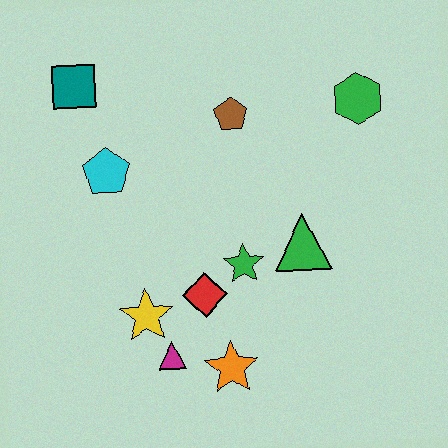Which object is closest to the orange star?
The magenta triangle is closest to the orange star.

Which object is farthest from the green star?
The teal square is farthest from the green star.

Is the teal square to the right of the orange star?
No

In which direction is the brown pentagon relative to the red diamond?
The brown pentagon is above the red diamond.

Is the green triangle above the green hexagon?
No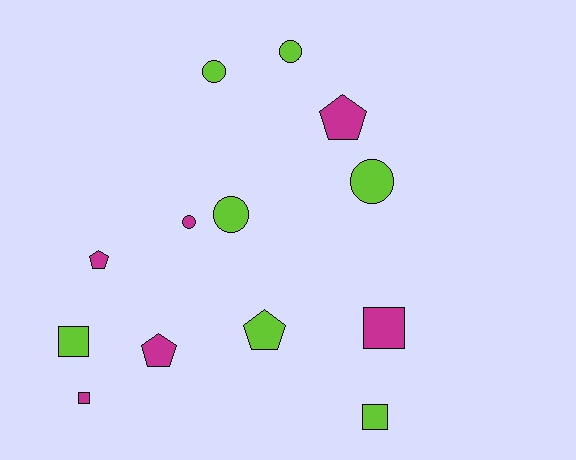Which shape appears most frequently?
Circle, with 5 objects.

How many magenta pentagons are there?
There are 3 magenta pentagons.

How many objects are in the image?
There are 13 objects.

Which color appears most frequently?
Lime, with 7 objects.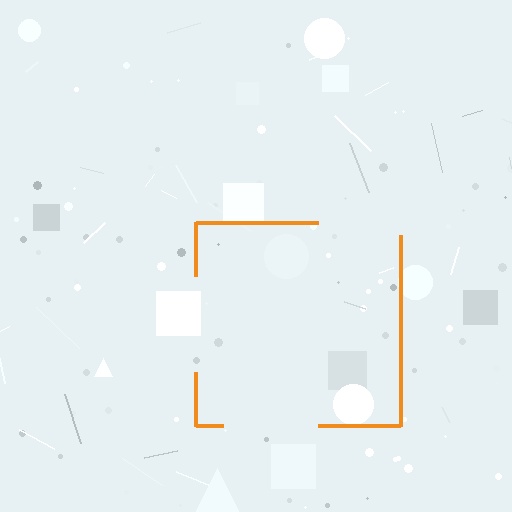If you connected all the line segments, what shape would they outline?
They would outline a square.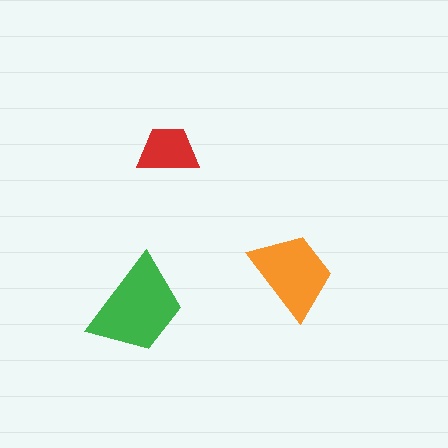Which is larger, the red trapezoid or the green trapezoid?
The green one.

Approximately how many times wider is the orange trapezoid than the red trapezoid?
About 1.5 times wider.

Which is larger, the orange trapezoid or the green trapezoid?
The green one.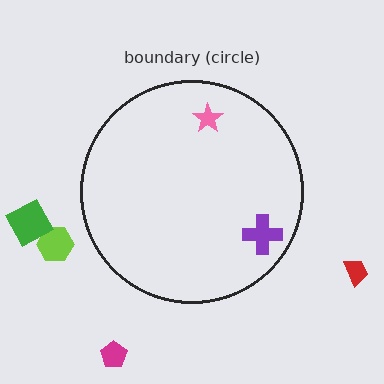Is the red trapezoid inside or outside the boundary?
Outside.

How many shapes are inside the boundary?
2 inside, 4 outside.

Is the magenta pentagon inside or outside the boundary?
Outside.